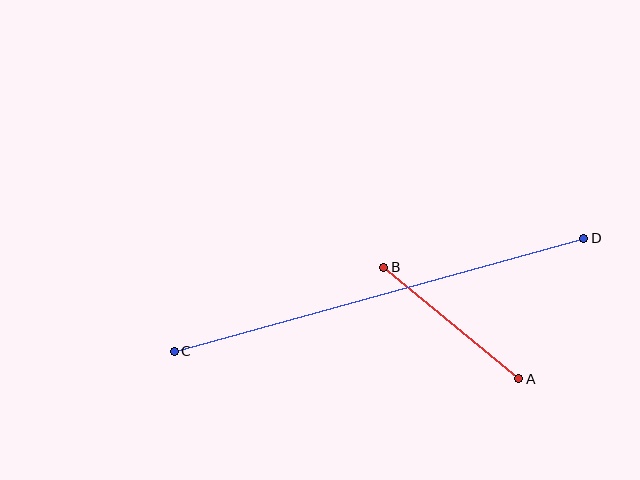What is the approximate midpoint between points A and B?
The midpoint is at approximately (451, 323) pixels.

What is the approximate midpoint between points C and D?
The midpoint is at approximately (379, 295) pixels.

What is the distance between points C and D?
The distance is approximately 425 pixels.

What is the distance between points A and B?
The distance is approximately 175 pixels.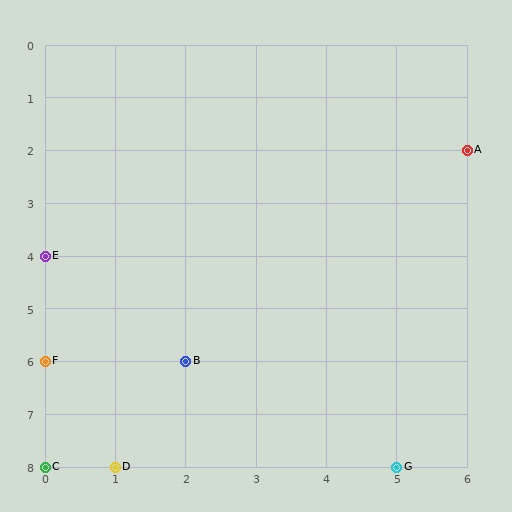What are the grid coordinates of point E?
Point E is at grid coordinates (0, 4).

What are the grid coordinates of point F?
Point F is at grid coordinates (0, 6).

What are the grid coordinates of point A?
Point A is at grid coordinates (6, 2).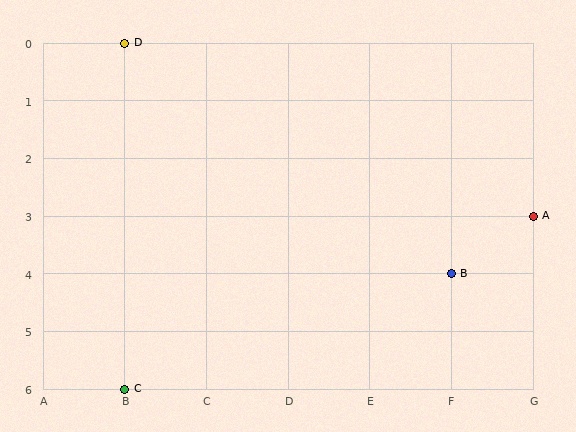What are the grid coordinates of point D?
Point D is at grid coordinates (B, 0).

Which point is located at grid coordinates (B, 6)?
Point C is at (B, 6).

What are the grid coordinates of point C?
Point C is at grid coordinates (B, 6).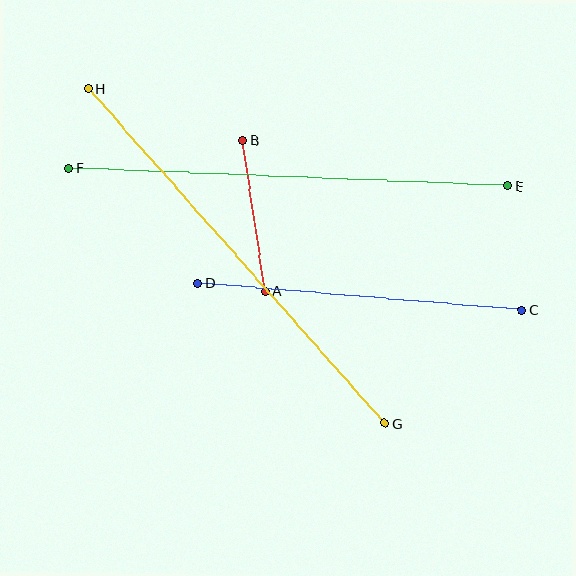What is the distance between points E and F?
The distance is approximately 439 pixels.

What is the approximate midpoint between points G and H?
The midpoint is at approximately (236, 256) pixels.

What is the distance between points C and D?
The distance is approximately 325 pixels.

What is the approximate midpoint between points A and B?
The midpoint is at approximately (254, 216) pixels.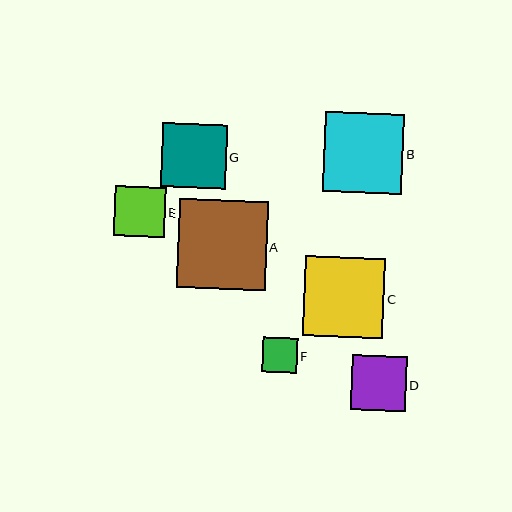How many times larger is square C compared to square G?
Square C is approximately 1.2 times the size of square G.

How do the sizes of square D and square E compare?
Square D and square E are approximately the same size.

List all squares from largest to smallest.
From largest to smallest: A, C, B, G, D, E, F.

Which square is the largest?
Square A is the largest with a size of approximately 89 pixels.